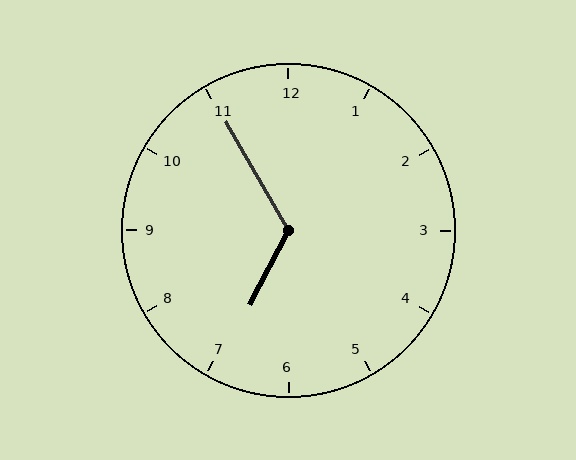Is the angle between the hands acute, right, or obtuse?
It is obtuse.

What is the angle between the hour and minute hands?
Approximately 122 degrees.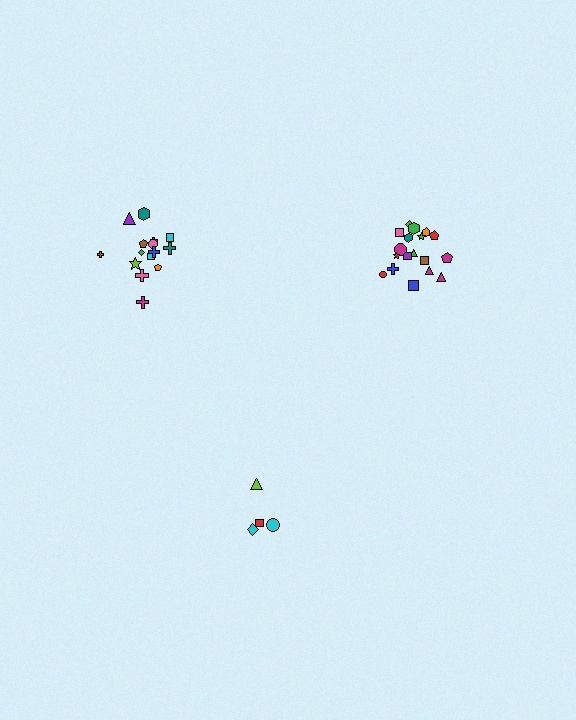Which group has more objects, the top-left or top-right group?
The top-right group.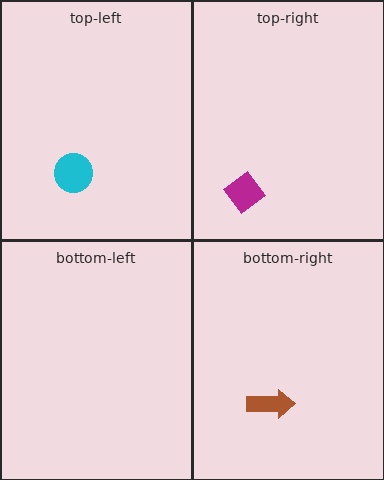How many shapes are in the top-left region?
1.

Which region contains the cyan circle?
The top-left region.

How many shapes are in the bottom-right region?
1.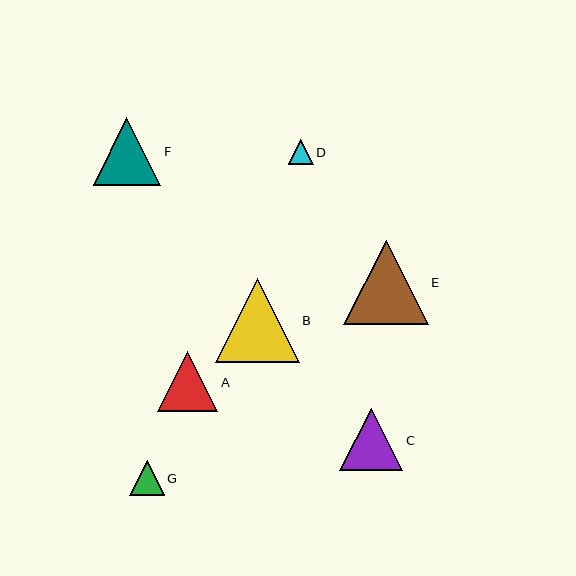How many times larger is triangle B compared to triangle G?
Triangle B is approximately 2.4 times the size of triangle G.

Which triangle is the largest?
Triangle E is the largest with a size of approximately 84 pixels.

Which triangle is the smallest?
Triangle D is the smallest with a size of approximately 25 pixels.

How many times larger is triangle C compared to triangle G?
Triangle C is approximately 1.8 times the size of triangle G.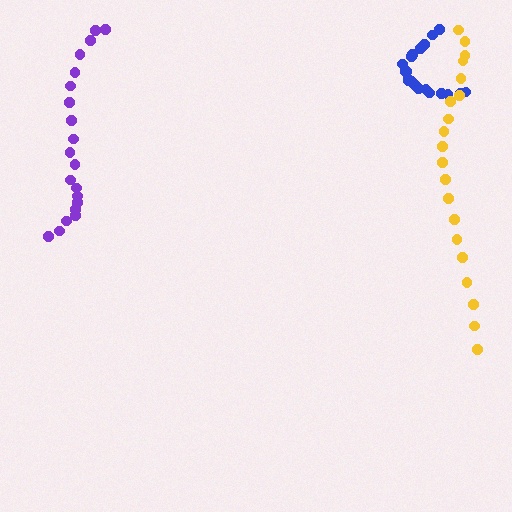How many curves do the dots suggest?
There are 3 distinct paths.